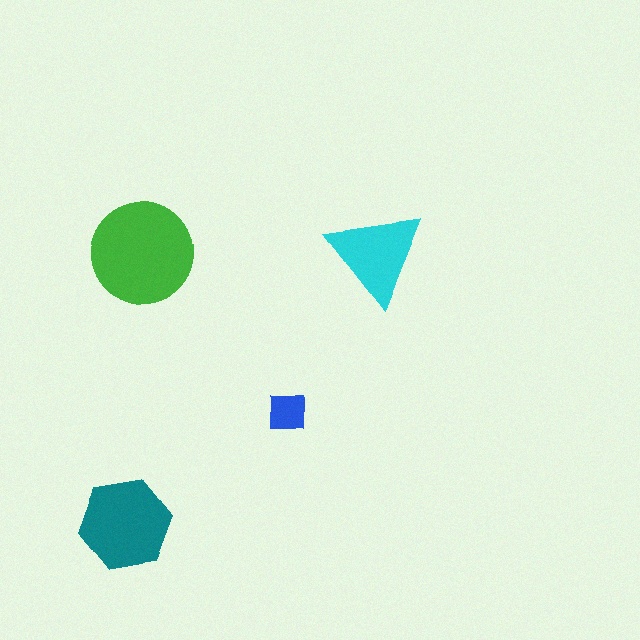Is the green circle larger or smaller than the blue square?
Larger.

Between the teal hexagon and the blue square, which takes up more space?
The teal hexagon.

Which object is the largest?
The green circle.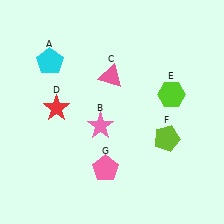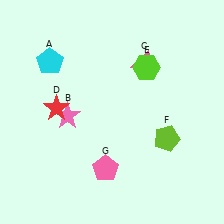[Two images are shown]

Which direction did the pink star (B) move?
The pink star (B) moved left.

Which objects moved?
The objects that moved are: the pink star (B), the pink triangle (C), the lime hexagon (E).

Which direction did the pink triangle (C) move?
The pink triangle (C) moved right.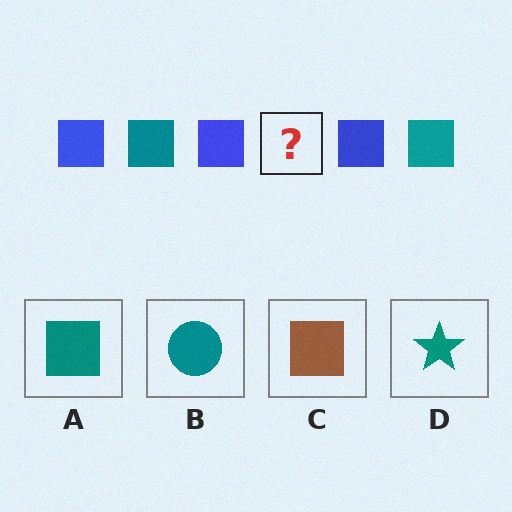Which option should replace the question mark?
Option A.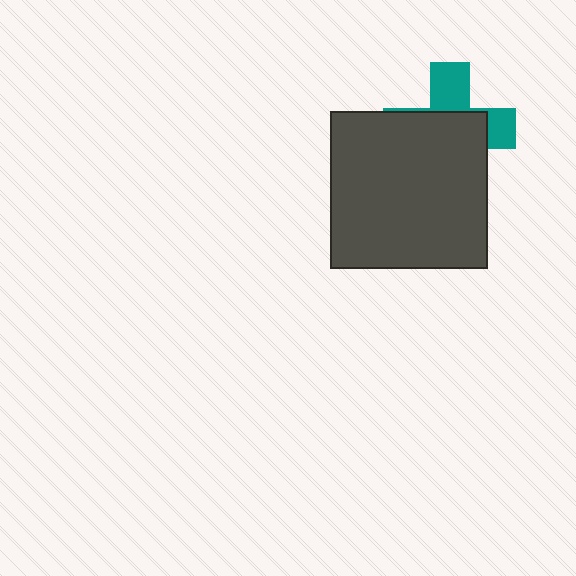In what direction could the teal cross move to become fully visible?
The teal cross could move up. That would shift it out from behind the dark gray square entirely.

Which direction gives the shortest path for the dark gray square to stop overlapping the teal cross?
Moving down gives the shortest separation.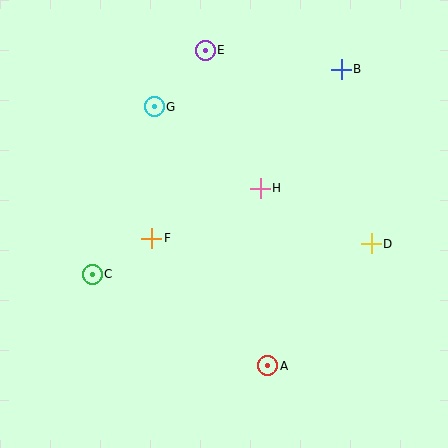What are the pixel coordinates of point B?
Point B is at (341, 69).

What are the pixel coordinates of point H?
Point H is at (260, 188).